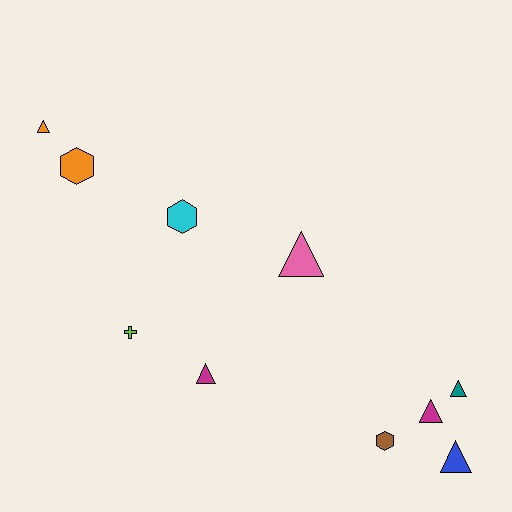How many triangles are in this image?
There are 6 triangles.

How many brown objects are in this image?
There is 1 brown object.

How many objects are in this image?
There are 10 objects.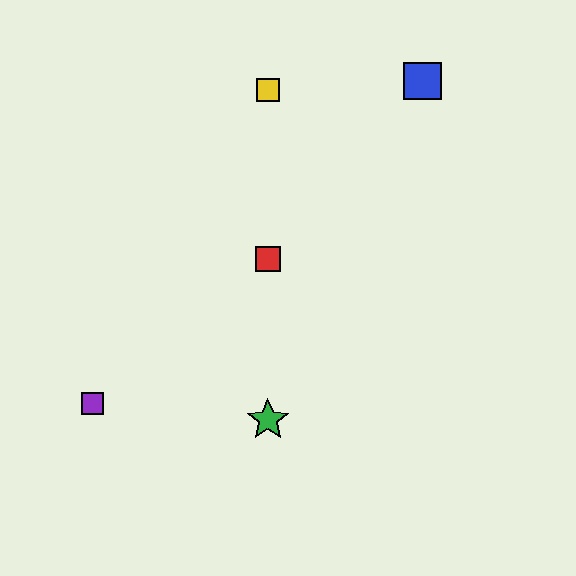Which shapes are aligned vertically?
The red square, the green star, the yellow square are aligned vertically.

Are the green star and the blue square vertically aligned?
No, the green star is at x≈268 and the blue square is at x≈423.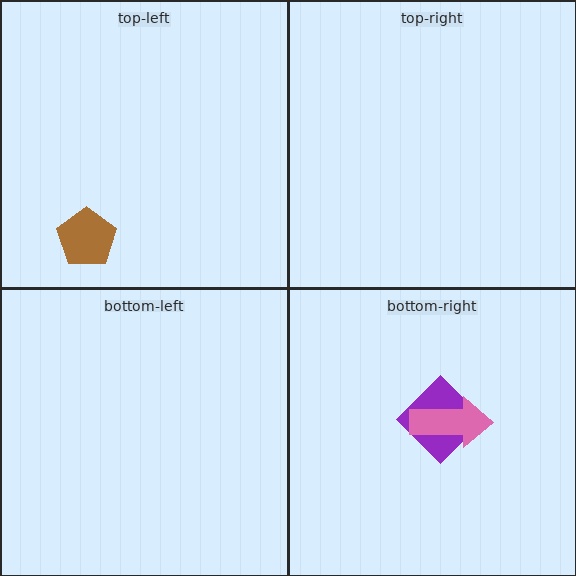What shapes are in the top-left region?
The brown pentagon.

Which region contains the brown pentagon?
The top-left region.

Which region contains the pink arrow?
The bottom-right region.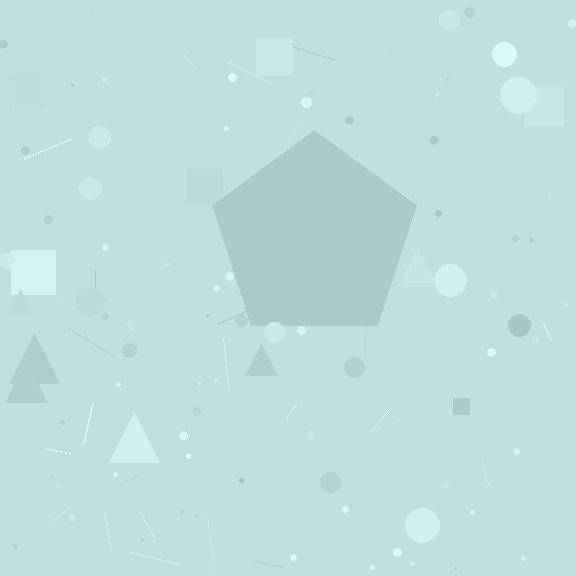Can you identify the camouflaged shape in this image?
The camouflaged shape is a pentagon.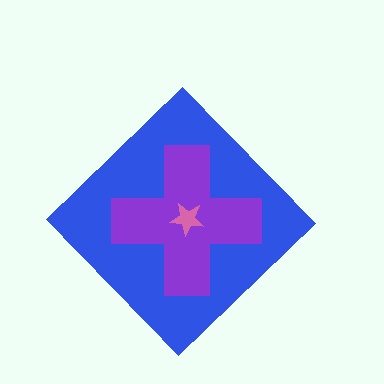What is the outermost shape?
The blue diamond.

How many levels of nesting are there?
3.